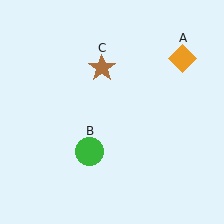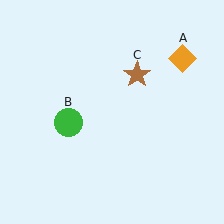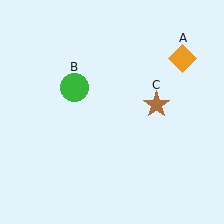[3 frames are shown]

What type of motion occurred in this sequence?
The green circle (object B), brown star (object C) rotated clockwise around the center of the scene.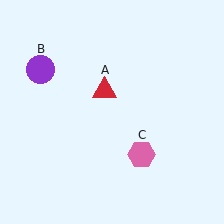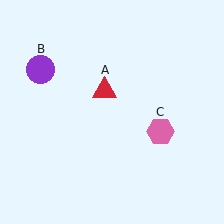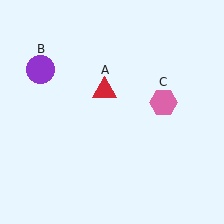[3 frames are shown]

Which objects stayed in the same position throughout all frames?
Red triangle (object A) and purple circle (object B) remained stationary.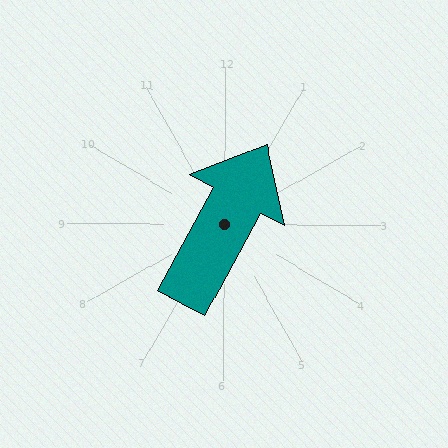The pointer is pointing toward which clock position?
Roughly 1 o'clock.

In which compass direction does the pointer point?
Northeast.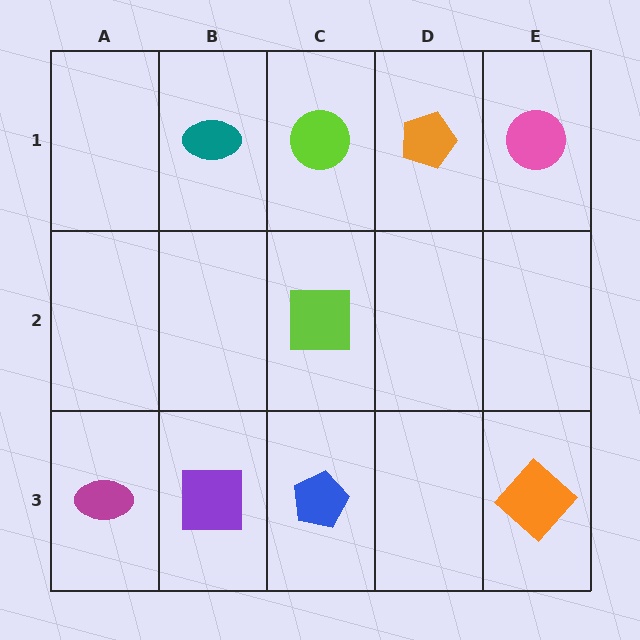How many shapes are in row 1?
4 shapes.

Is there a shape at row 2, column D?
No, that cell is empty.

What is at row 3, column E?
An orange diamond.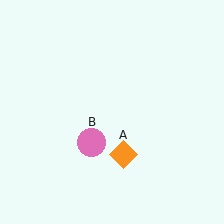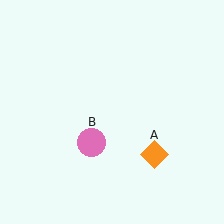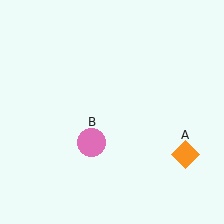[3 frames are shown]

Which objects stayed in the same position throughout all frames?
Pink circle (object B) remained stationary.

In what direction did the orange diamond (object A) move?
The orange diamond (object A) moved right.